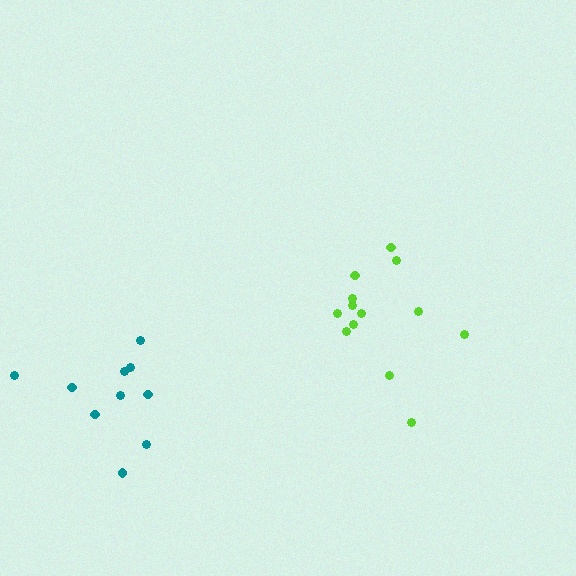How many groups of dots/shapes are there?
There are 2 groups.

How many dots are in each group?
Group 1: 13 dots, Group 2: 10 dots (23 total).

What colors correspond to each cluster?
The clusters are colored: lime, teal.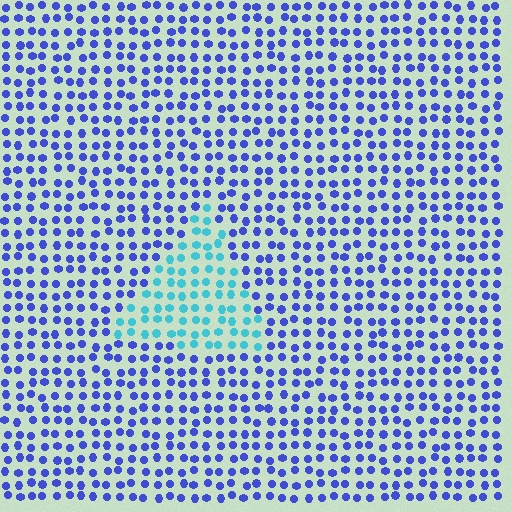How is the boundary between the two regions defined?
The boundary is defined purely by a slight shift in hue (about 49 degrees). Spacing, size, and orientation are identical on both sides.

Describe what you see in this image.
The image is filled with small blue elements in a uniform arrangement. A triangle-shaped region is visible where the elements are tinted to a slightly different hue, forming a subtle color boundary.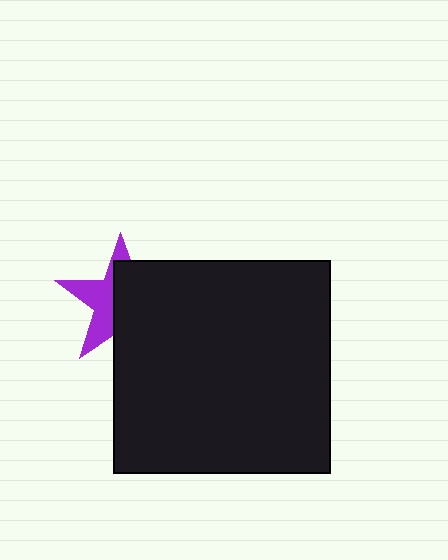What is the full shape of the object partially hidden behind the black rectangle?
The partially hidden object is a purple star.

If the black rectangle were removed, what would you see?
You would see the complete purple star.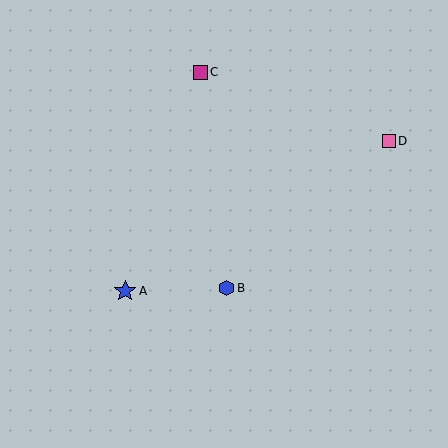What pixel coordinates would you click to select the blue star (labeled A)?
Click at (125, 291) to select the blue star A.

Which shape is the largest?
The blue star (labeled A) is the largest.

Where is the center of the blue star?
The center of the blue star is at (125, 291).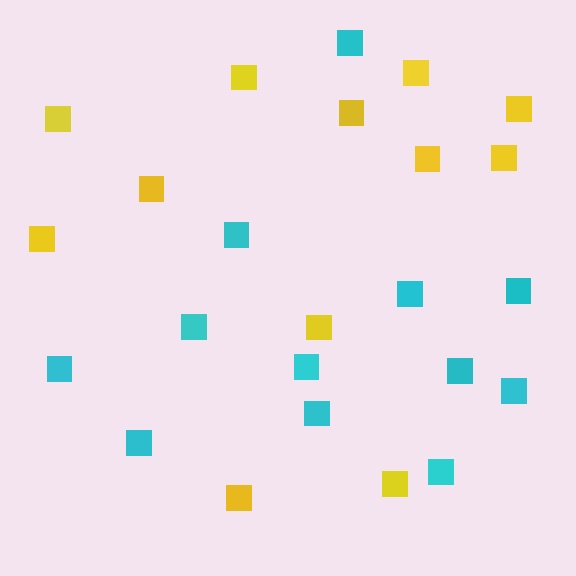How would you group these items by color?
There are 2 groups: one group of yellow squares (12) and one group of cyan squares (12).